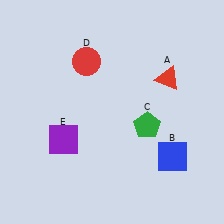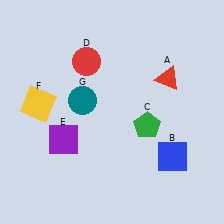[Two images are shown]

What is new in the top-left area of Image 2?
A teal circle (G) was added in the top-left area of Image 2.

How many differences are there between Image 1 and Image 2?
There are 2 differences between the two images.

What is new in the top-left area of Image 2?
A yellow square (F) was added in the top-left area of Image 2.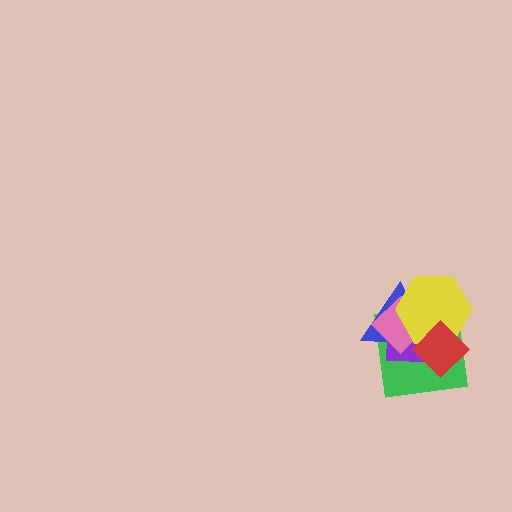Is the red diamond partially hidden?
No, no other shape covers it.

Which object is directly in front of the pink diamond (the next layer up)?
The yellow hexagon is directly in front of the pink diamond.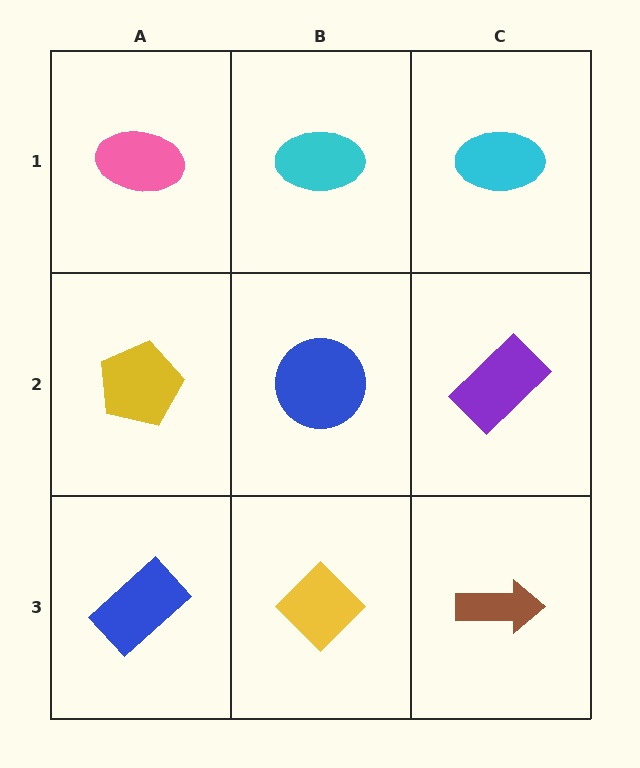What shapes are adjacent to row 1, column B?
A blue circle (row 2, column B), a pink ellipse (row 1, column A), a cyan ellipse (row 1, column C).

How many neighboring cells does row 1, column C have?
2.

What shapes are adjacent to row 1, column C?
A purple rectangle (row 2, column C), a cyan ellipse (row 1, column B).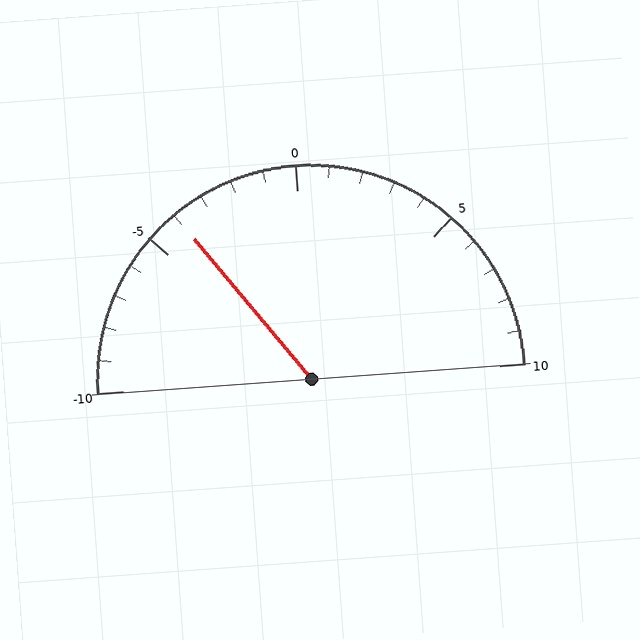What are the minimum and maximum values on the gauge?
The gauge ranges from -10 to 10.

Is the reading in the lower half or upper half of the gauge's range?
The reading is in the lower half of the range (-10 to 10).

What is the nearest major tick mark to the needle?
The nearest major tick mark is -5.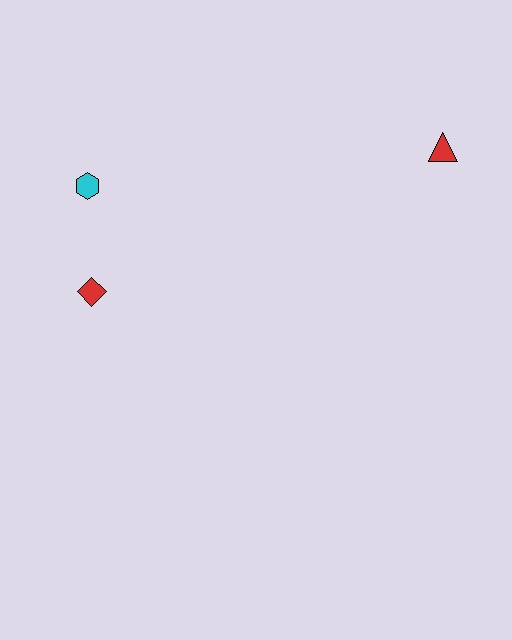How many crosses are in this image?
There are no crosses.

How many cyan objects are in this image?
There is 1 cyan object.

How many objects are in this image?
There are 3 objects.